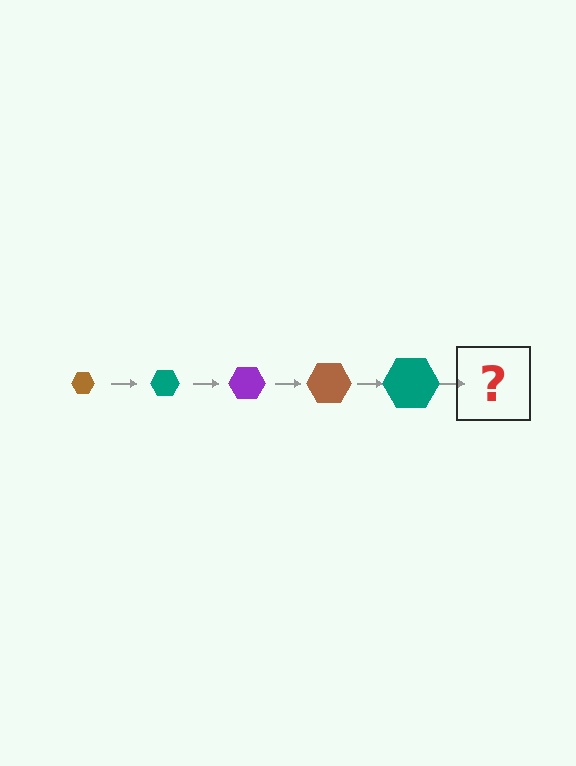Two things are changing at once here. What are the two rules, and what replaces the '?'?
The two rules are that the hexagon grows larger each step and the color cycles through brown, teal, and purple. The '?' should be a purple hexagon, larger than the previous one.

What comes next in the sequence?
The next element should be a purple hexagon, larger than the previous one.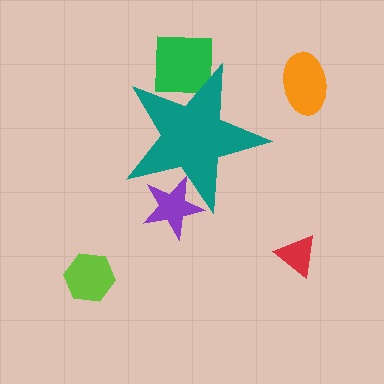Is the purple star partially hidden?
Yes, the purple star is partially hidden behind the teal star.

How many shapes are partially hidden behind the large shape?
2 shapes are partially hidden.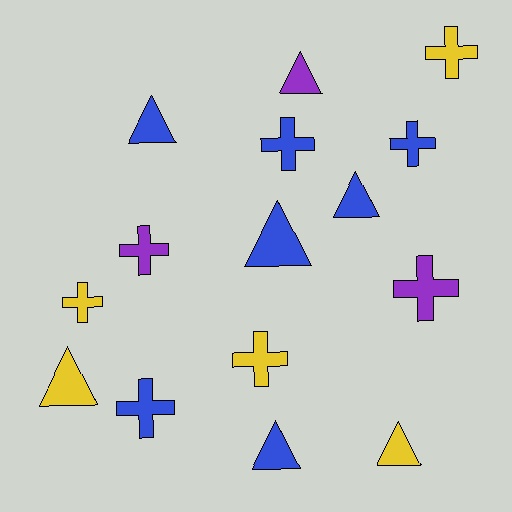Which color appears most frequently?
Blue, with 7 objects.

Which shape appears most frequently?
Cross, with 8 objects.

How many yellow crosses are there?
There are 3 yellow crosses.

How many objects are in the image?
There are 15 objects.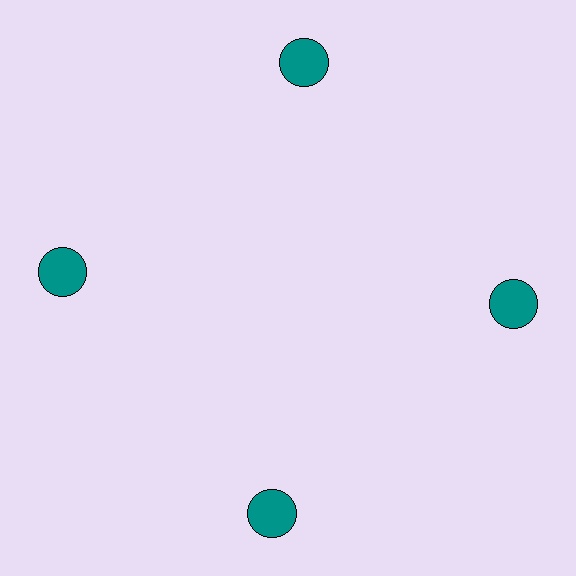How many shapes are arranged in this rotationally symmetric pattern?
There are 4 shapes, arranged in 4 groups of 1.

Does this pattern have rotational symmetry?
Yes, this pattern has 4-fold rotational symmetry. It looks the same after rotating 90 degrees around the center.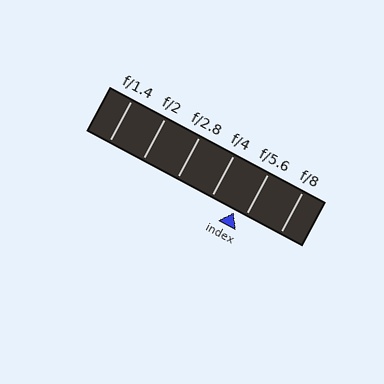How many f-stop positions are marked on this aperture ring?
There are 6 f-stop positions marked.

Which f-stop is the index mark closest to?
The index mark is closest to f/5.6.